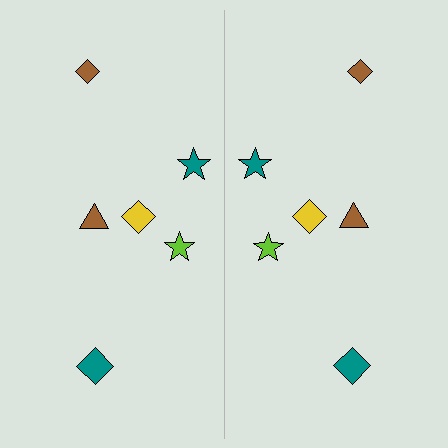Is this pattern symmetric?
Yes, this pattern has bilateral (reflection) symmetry.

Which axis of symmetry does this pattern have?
The pattern has a vertical axis of symmetry running through the center of the image.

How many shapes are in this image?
There are 12 shapes in this image.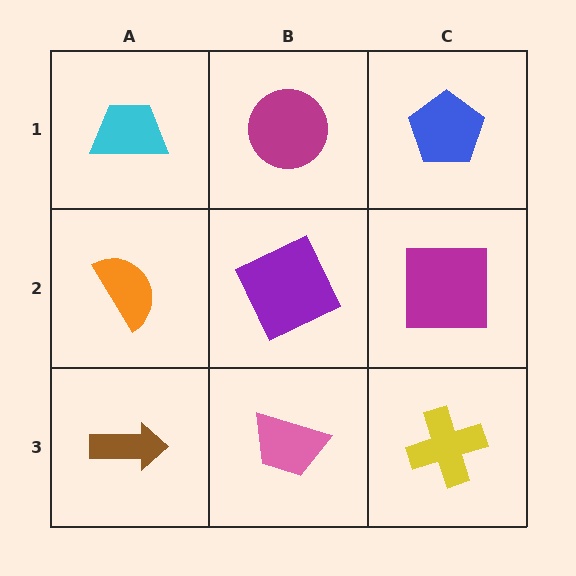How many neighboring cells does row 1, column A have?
2.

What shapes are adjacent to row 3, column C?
A magenta square (row 2, column C), a pink trapezoid (row 3, column B).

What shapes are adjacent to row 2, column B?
A magenta circle (row 1, column B), a pink trapezoid (row 3, column B), an orange semicircle (row 2, column A), a magenta square (row 2, column C).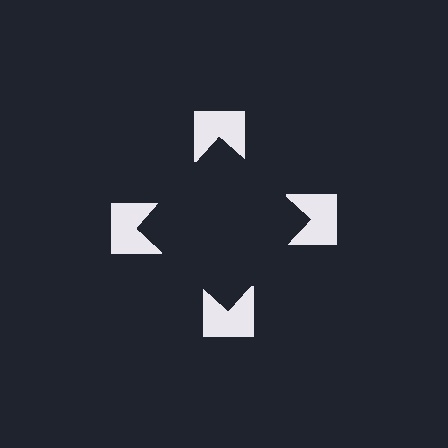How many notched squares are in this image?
There are 4 — one at each vertex of the illusory square.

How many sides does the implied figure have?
4 sides.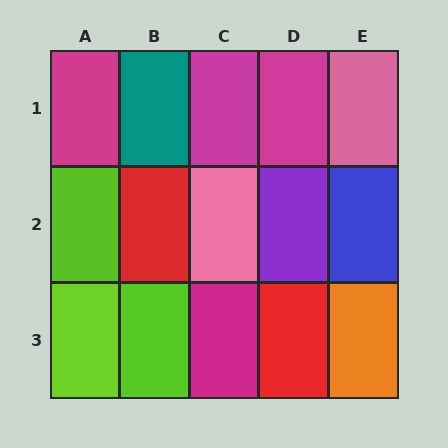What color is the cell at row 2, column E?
Blue.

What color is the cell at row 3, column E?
Orange.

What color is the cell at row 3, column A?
Lime.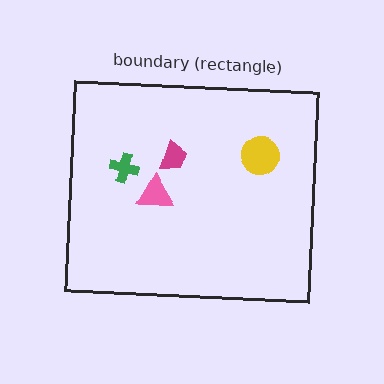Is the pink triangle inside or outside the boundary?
Inside.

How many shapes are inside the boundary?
4 inside, 0 outside.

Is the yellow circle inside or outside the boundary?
Inside.